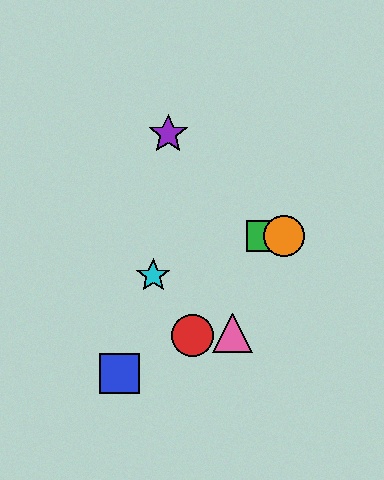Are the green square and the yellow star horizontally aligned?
Yes, both are at y≈236.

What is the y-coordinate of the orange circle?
The orange circle is at y≈236.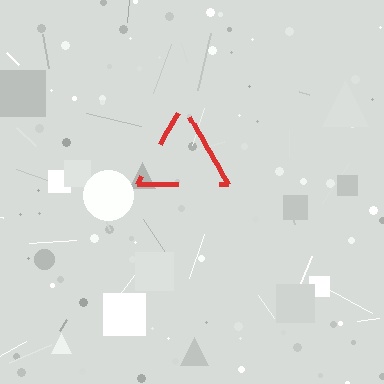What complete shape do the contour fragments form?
The contour fragments form a triangle.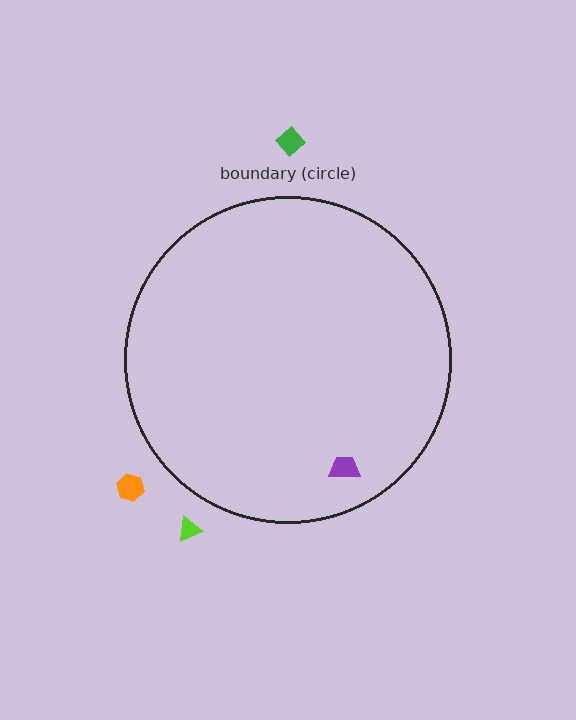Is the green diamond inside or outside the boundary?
Outside.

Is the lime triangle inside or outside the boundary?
Outside.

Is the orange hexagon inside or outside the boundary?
Outside.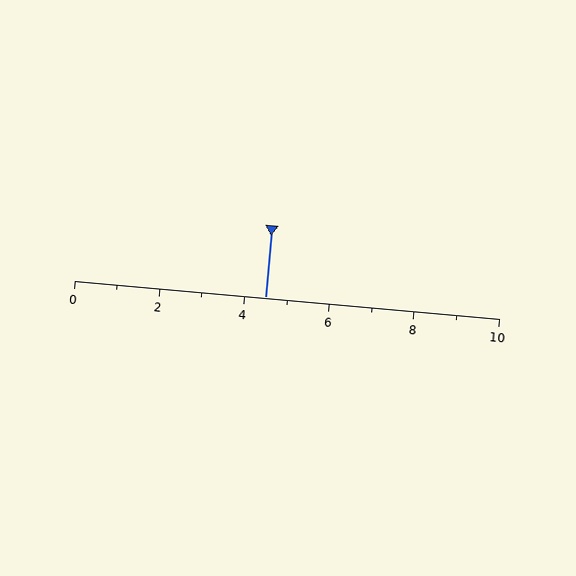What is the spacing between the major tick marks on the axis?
The major ticks are spaced 2 apart.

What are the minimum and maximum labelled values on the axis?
The axis runs from 0 to 10.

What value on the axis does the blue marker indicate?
The marker indicates approximately 4.5.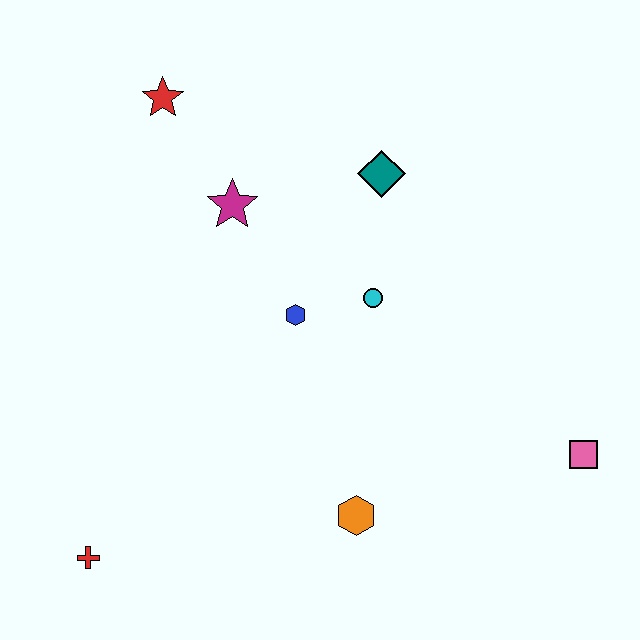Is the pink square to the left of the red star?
No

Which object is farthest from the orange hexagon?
The red star is farthest from the orange hexagon.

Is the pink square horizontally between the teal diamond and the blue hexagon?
No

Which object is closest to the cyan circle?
The blue hexagon is closest to the cyan circle.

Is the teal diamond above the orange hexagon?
Yes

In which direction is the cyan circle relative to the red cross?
The cyan circle is to the right of the red cross.